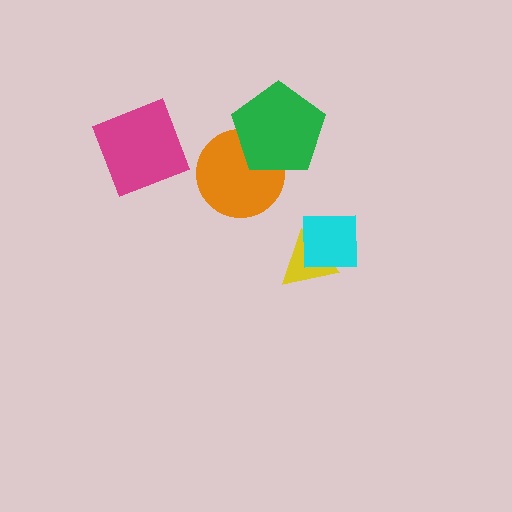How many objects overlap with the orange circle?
1 object overlaps with the orange circle.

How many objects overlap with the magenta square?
0 objects overlap with the magenta square.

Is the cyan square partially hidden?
No, no other shape covers it.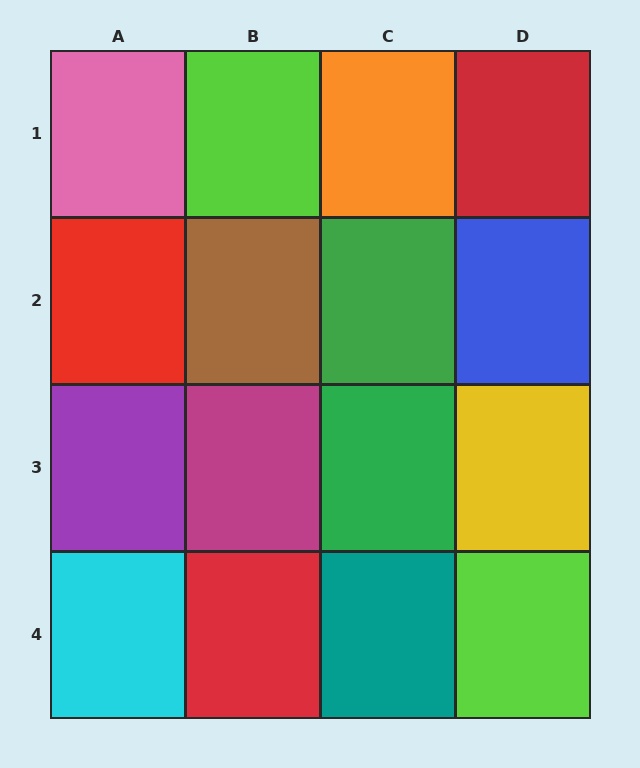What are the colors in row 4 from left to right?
Cyan, red, teal, lime.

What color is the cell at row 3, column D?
Yellow.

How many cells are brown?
1 cell is brown.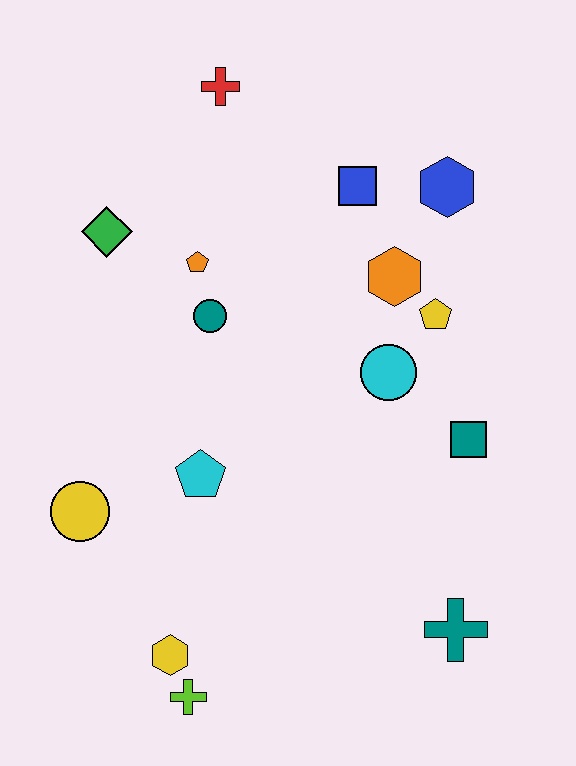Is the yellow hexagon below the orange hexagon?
Yes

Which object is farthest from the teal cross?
The red cross is farthest from the teal cross.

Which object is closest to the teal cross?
The teal square is closest to the teal cross.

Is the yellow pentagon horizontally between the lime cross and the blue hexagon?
Yes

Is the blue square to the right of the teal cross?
No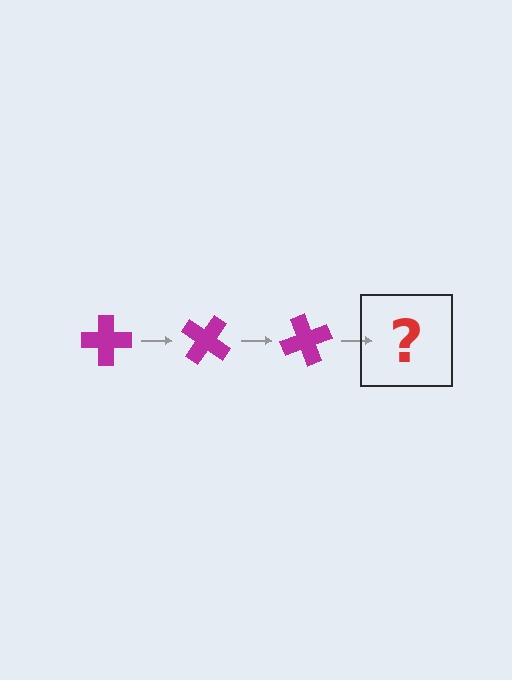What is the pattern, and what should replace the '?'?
The pattern is that the cross rotates 35 degrees each step. The '?' should be a magenta cross rotated 105 degrees.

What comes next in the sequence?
The next element should be a magenta cross rotated 105 degrees.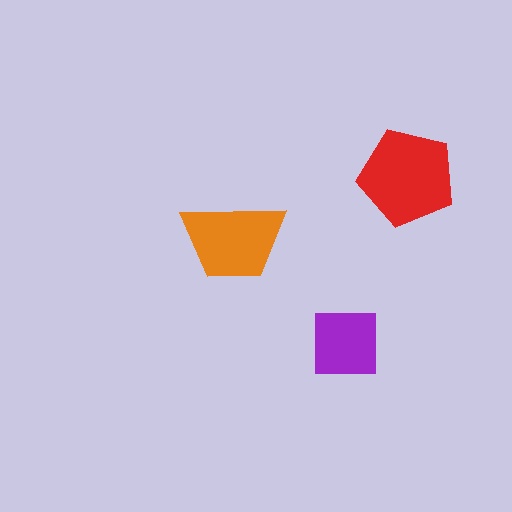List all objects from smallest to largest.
The purple square, the orange trapezoid, the red pentagon.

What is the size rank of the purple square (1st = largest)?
3rd.